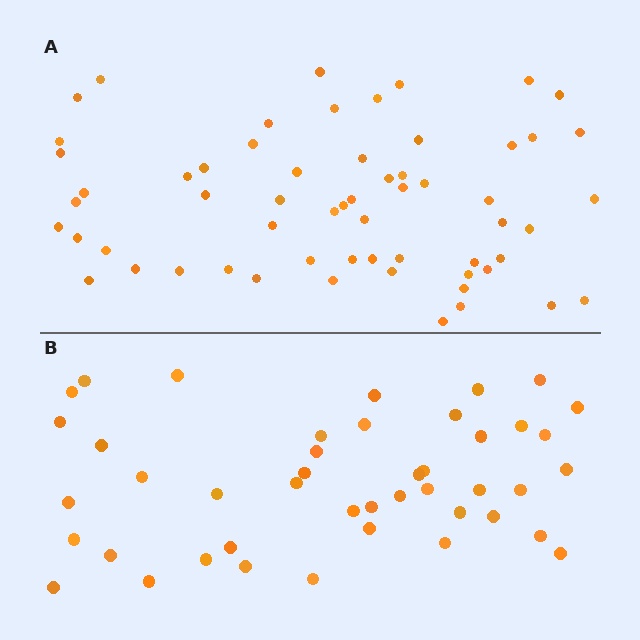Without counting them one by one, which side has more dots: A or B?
Region A (the top region) has more dots.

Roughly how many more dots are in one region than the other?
Region A has approximately 15 more dots than region B.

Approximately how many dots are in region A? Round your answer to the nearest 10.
About 60 dots.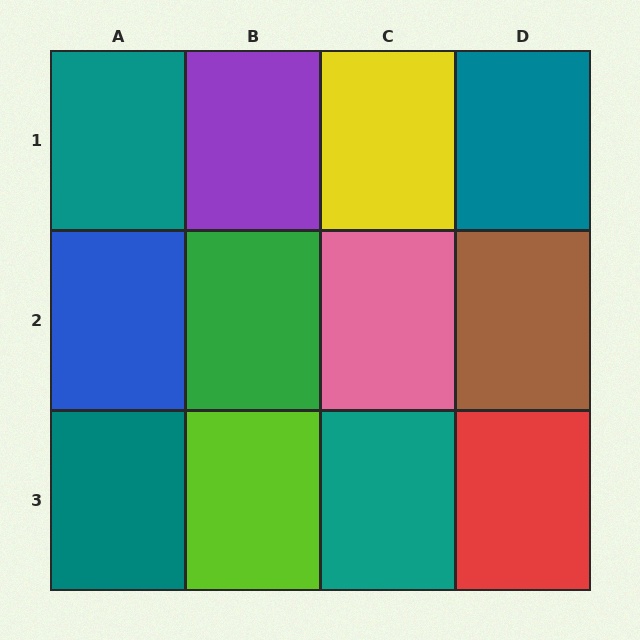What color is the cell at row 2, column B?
Green.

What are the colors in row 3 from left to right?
Teal, lime, teal, red.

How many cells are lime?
1 cell is lime.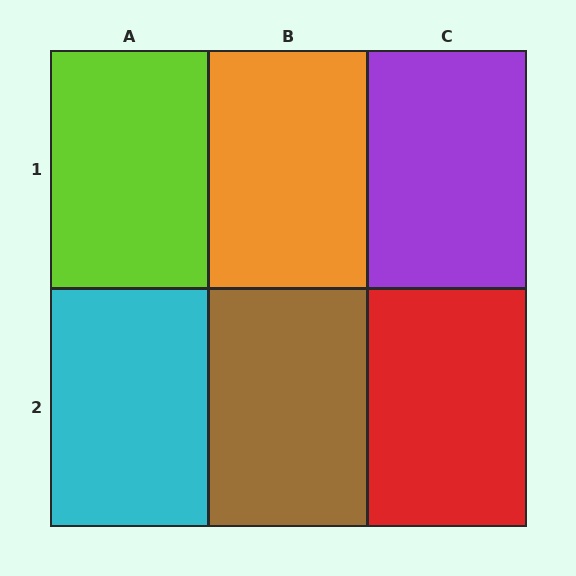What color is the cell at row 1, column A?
Lime.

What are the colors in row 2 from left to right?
Cyan, brown, red.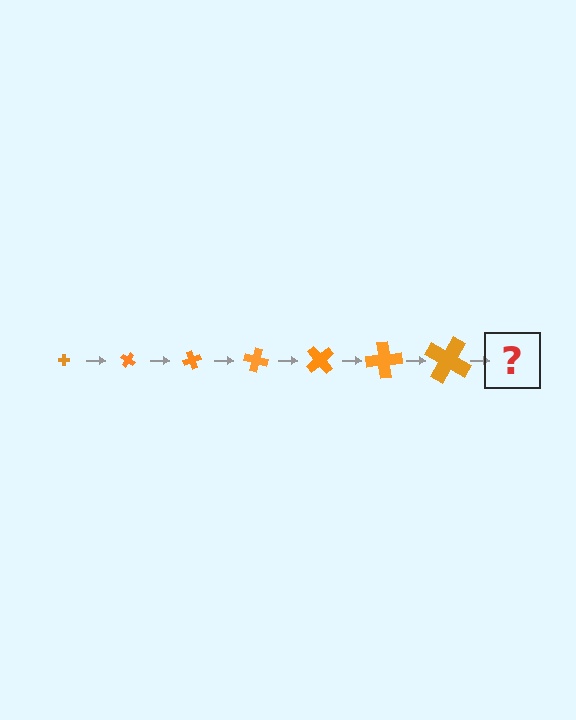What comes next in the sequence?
The next element should be a cross, larger than the previous one and rotated 245 degrees from the start.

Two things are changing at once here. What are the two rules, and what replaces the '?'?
The two rules are that the cross grows larger each step and it rotates 35 degrees each step. The '?' should be a cross, larger than the previous one and rotated 245 degrees from the start.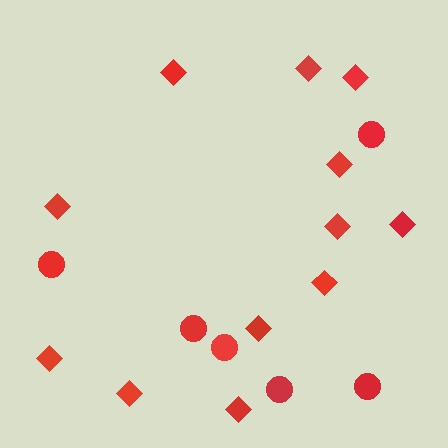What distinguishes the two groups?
There are 2 groups: one group of diamonds (12) and one group of circles (6).